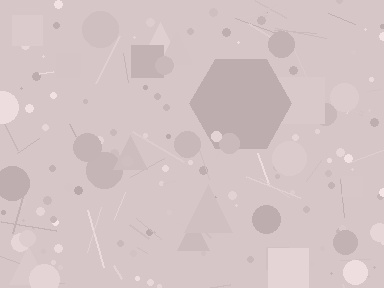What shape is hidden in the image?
A hexagon is hidden in the image.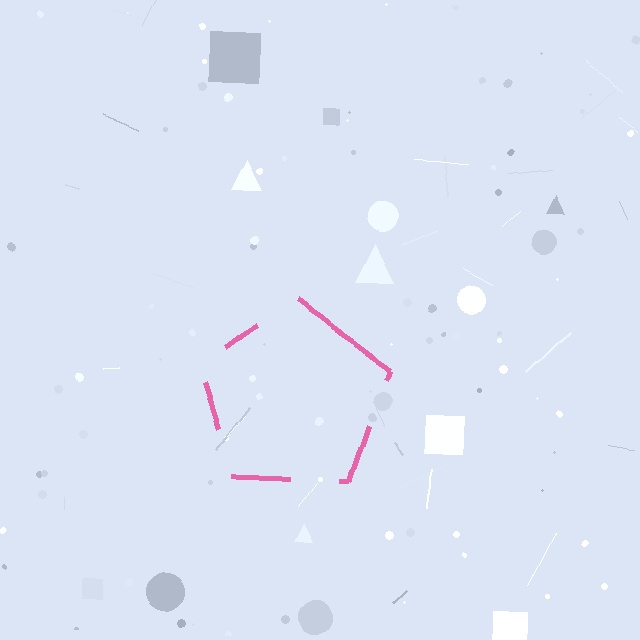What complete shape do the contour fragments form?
The contour fragments form a pentagon.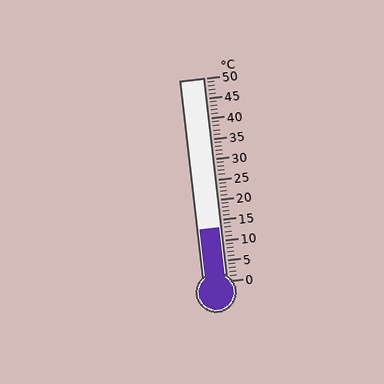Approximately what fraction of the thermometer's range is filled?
The thermometer is filled to approximately 25% of its range.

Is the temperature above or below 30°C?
The temperature is below 30°C.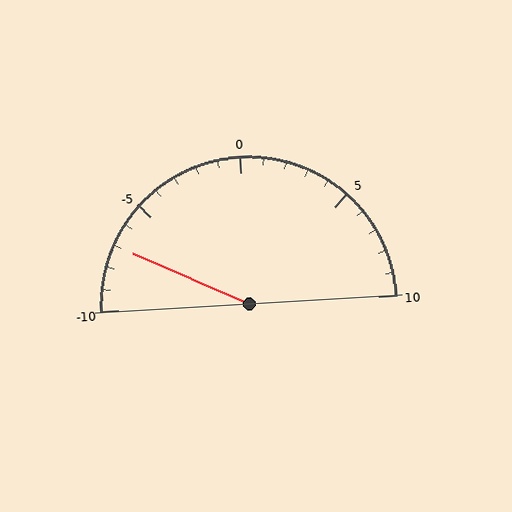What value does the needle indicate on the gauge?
The needle indicates approximately -7.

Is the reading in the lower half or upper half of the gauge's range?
The reading is in the lower half of the range (-10 to 10).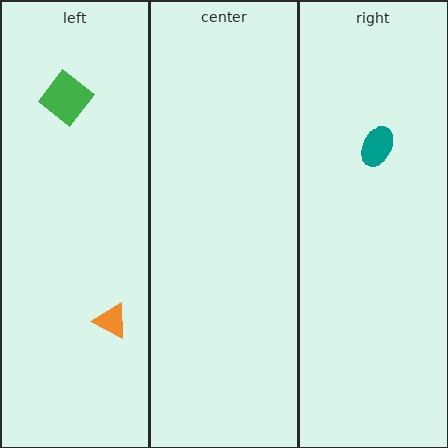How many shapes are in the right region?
1.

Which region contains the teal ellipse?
The right region.